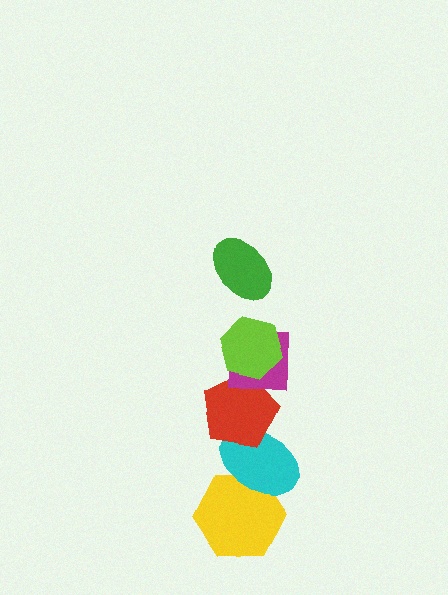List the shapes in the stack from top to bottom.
From top to bottom: the green ellipse, the lime hexagon, the magenta square, the red pentagon, the cyan ellipse, the yellow hexagon.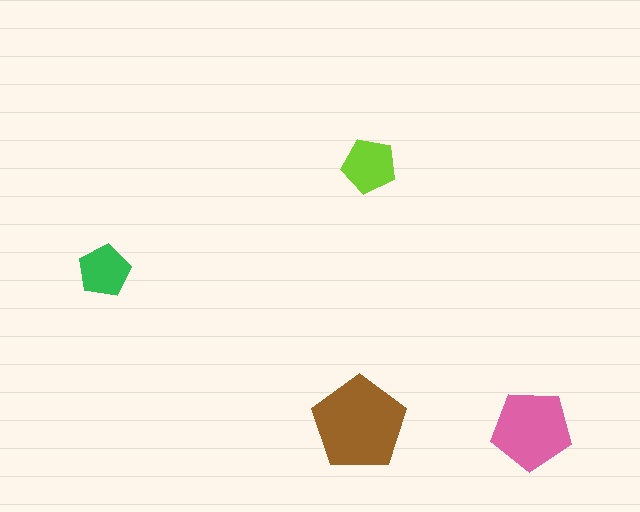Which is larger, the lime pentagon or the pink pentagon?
The pink one.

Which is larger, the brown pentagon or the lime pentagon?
The brown one.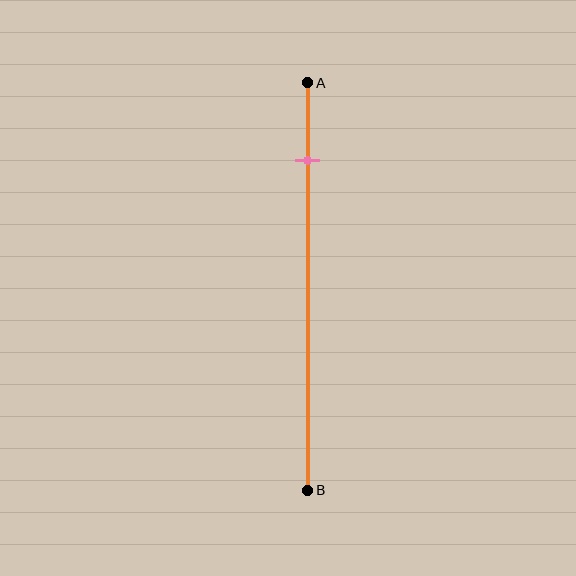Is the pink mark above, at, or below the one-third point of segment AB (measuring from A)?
The pink mark is above the one-third point of segment AB.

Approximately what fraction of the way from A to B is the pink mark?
The pink mark is approximately 20% of the way from A to B.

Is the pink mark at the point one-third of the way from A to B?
No, the mark is at about 20% from A, not at the 33% one-third point.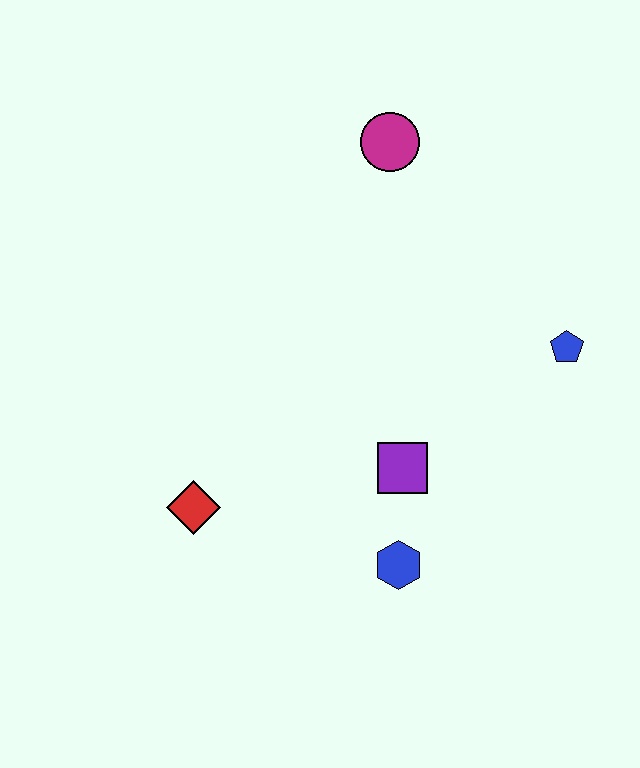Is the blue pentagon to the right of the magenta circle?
Yes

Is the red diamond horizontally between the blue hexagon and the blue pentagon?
No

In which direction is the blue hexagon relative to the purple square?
The blue hexagon is below the purple square.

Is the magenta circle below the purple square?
No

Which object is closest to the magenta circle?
The blue pentagon is closest to the magenta circle.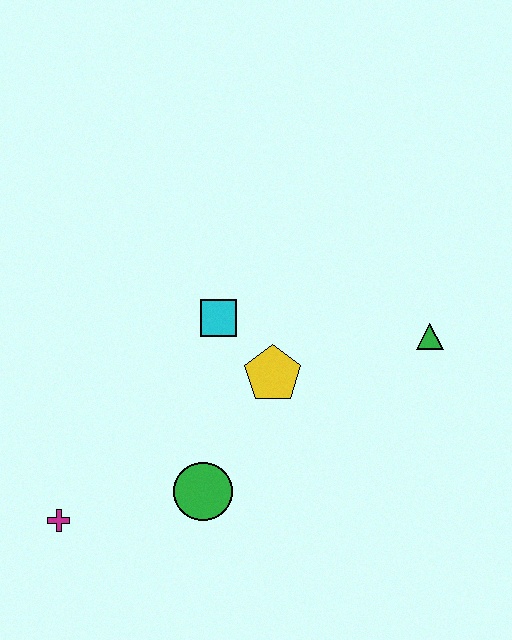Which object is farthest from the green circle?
The green triangle is farthest from the green circle.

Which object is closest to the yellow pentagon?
The cyan square is closest to the yellow pentagon.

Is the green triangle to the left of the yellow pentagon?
No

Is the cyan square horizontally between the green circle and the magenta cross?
No